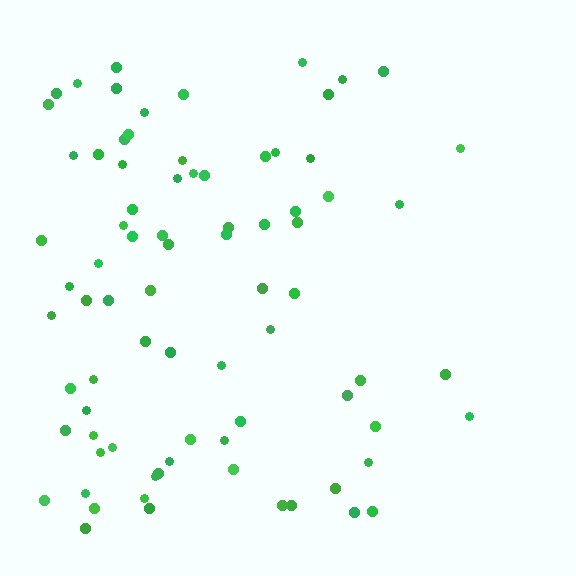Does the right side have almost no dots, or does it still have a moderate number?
Still a moderate number, just noticeably fewer than the left.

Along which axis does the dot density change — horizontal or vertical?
Horizontal.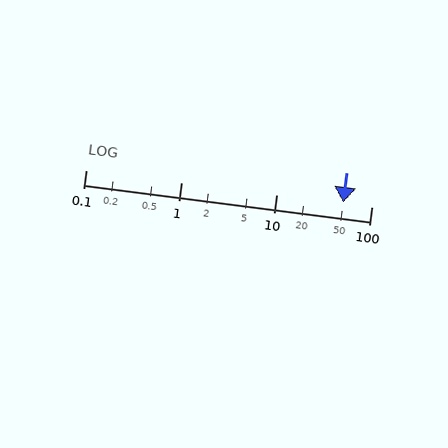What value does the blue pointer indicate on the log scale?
The pointer indicates approximately 50.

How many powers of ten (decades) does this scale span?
The scale spans 3 decades, from 0.1 to 100.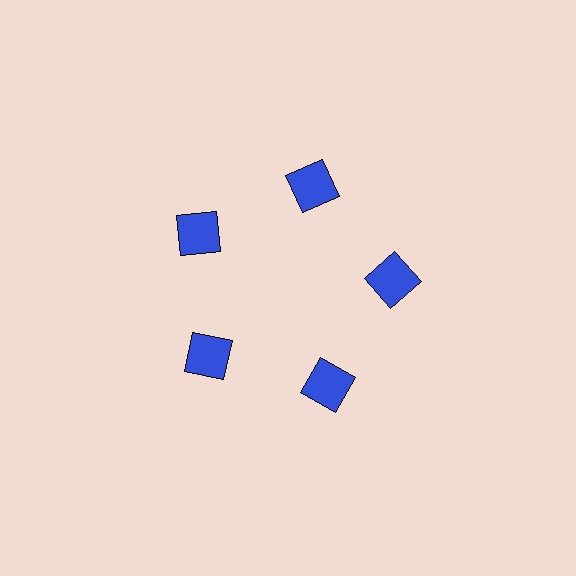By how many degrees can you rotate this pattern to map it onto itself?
The pattern maps onto itself every 72 degrees of rotation.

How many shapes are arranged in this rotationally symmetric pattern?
There are 5 shapes, arranged in 5 groups of 1.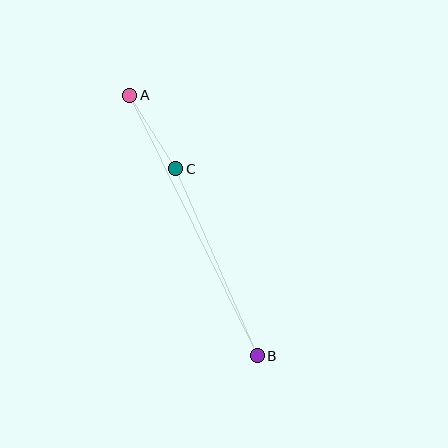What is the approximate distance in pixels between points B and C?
The distance between B and C is approximately 204 pixels.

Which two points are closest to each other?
Points A and C are closest to each other.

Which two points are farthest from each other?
Points A and B are farthest from each other.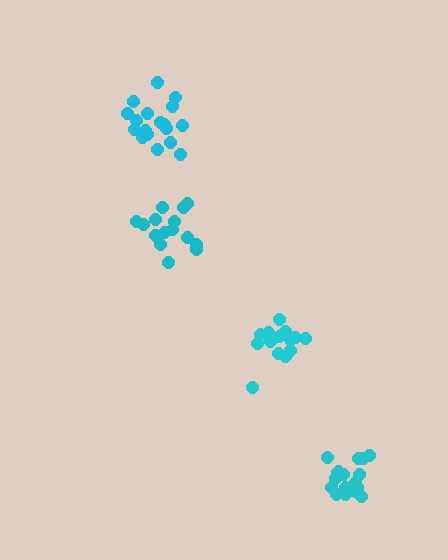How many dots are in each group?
Group 1: 18 dots, Group 2: 19 dots, Group 3: 14 dots, Group 4: 15 dots (66 total).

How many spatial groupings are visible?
There are 4 spatial groupings.